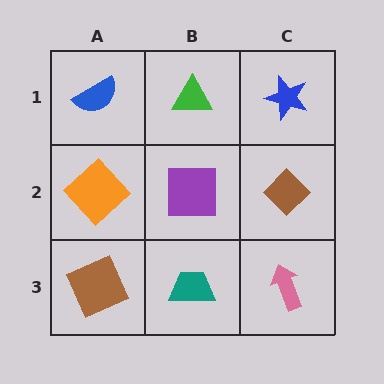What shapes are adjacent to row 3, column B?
A purple square (row 2, column B), a brown square (row 3, column A), a pink arrow (row 3, column C).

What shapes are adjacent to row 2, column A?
A blue semicircle (row 1, column A), a brown square (row 3, column A), a purple square (row 2, column B).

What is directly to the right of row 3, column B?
A pink arrow.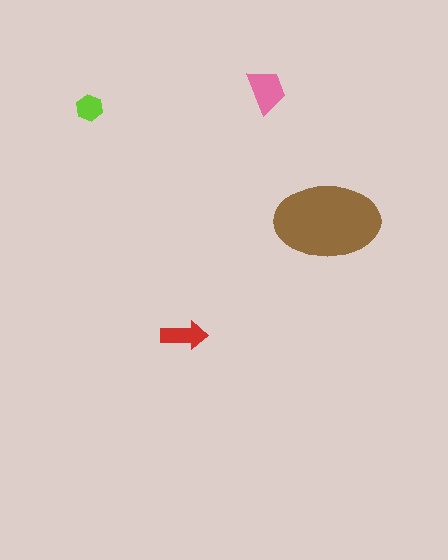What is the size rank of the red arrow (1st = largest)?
3rd.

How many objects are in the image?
There are 4 objects in the image.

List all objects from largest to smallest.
The brown ellipse, the pink trapezoid, the red arrow, the lime hexagon.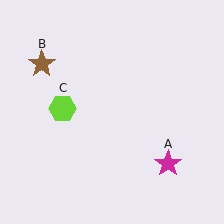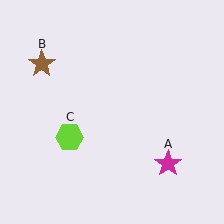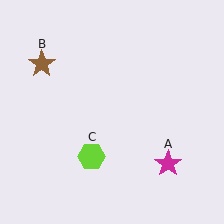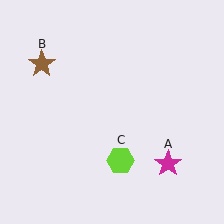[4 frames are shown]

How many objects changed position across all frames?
1 object changed position: lime hexagon (object C).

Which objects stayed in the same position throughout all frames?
Magenta star (object A) and brown star (object B) remained stationary.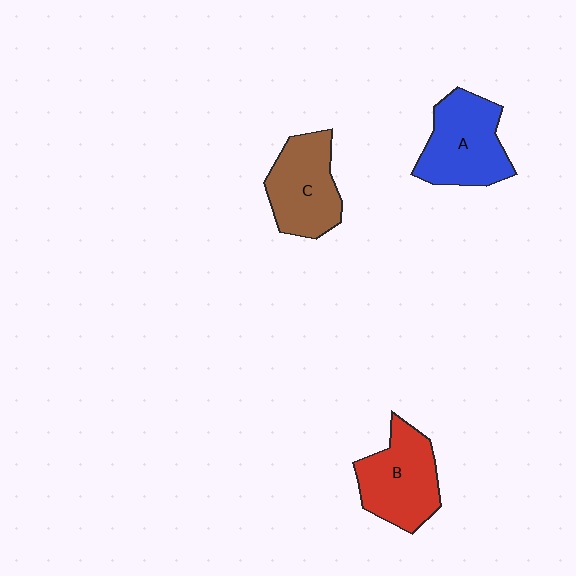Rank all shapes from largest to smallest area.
From largest to smallest: A (blue), B (red), C (brown).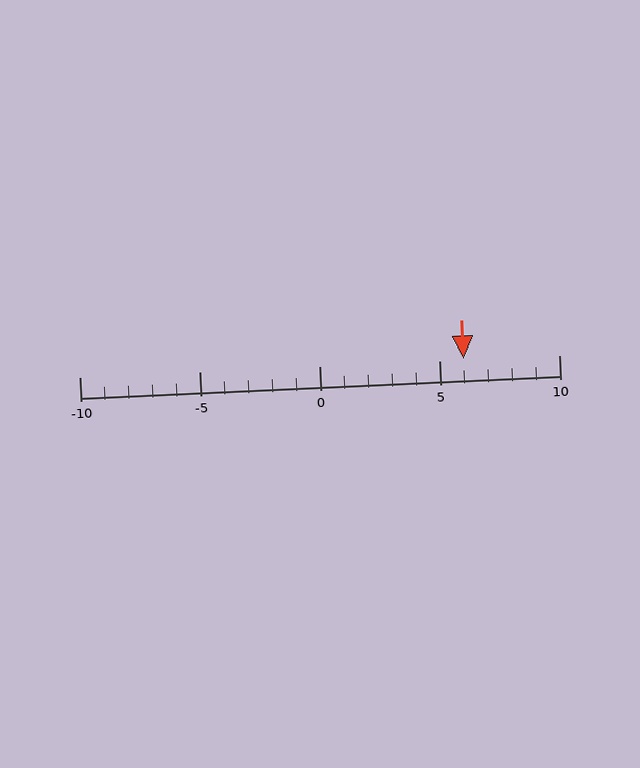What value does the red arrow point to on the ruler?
The red arrow points to approximately 6.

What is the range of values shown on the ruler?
The ruler shows values from -10 to 10.